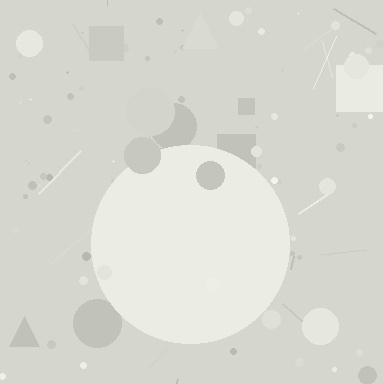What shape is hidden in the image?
A circle is hidden in the image.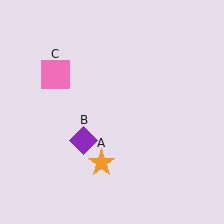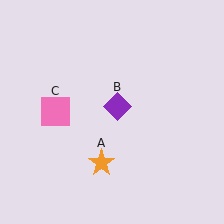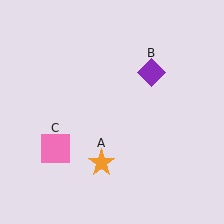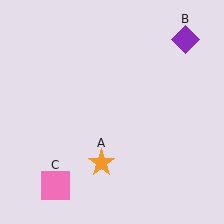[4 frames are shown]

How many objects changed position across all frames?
2 objects changed position: purple diamond (object B), pink square (object C).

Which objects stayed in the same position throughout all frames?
Orange star (object A) remained stationary.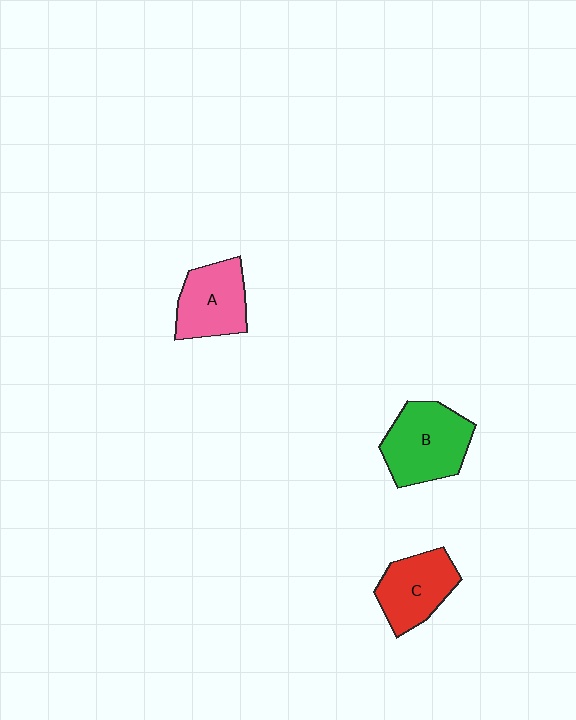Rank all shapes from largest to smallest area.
From largest to smallest: B (green), A (pink), C (red).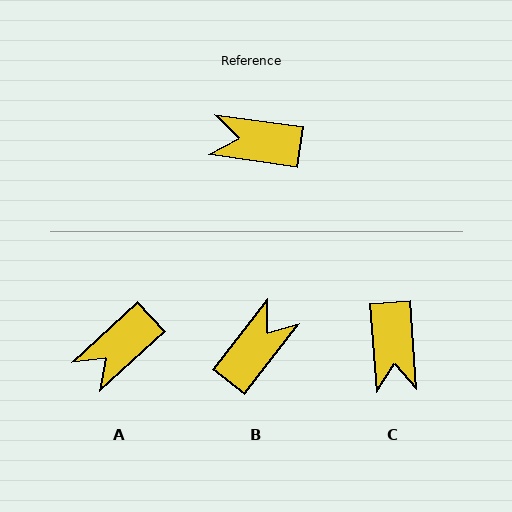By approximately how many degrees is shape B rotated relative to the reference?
Approximately 120 degrees clockwise.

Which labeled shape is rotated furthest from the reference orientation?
B, about 120 degrees away.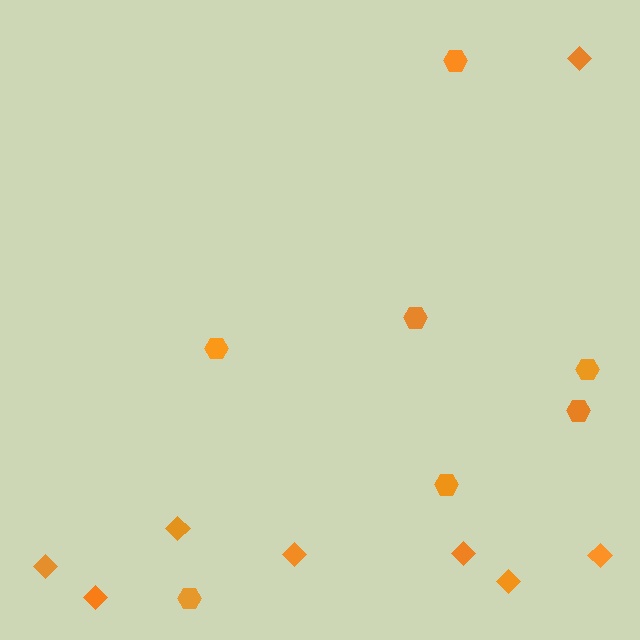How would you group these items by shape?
There are 2 groups: one group of diamonds (8) and one group of hexagons (7).